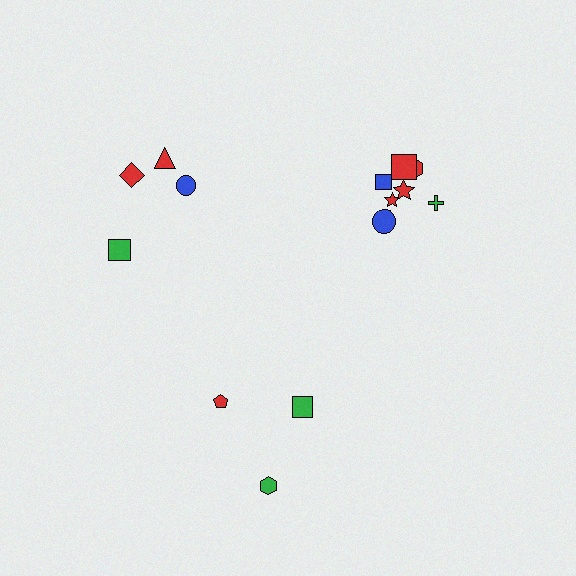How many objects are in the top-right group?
There are 7 objects.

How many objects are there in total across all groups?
There are 14 objects.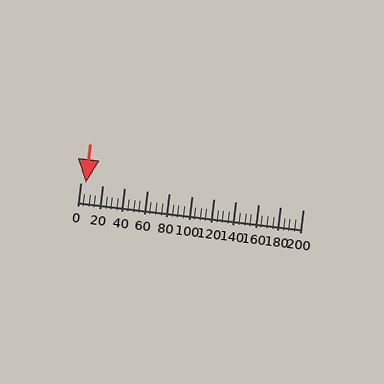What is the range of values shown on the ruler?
The ruler shows values from 0 to 200.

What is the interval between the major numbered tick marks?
The major tick marks are spaced 20 units apart.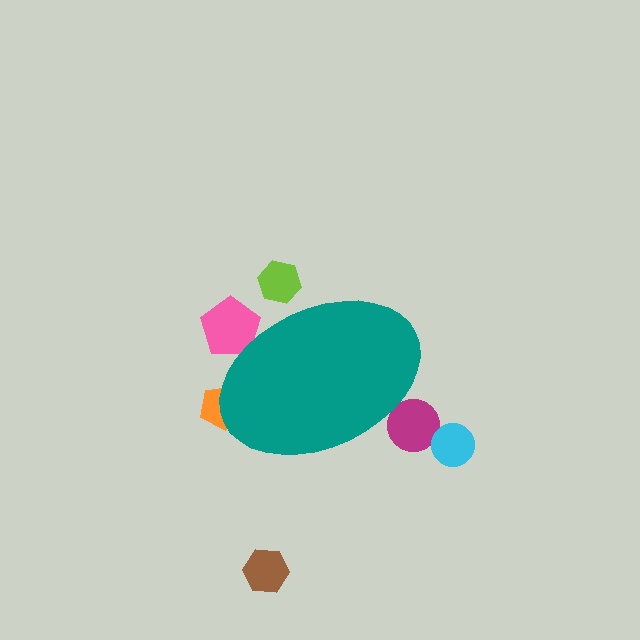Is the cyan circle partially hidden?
No, the cyan circle is fully visible.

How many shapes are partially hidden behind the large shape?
4 shapes are partially hidden.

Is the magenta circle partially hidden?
Yes, the magenta circle is partially hidden behind the teal ellipse.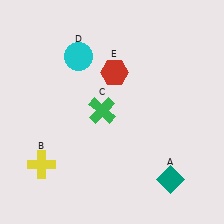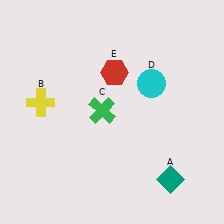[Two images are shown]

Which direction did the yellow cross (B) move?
The yellow cross (B) moved up.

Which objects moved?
The objects that moved are: the yellow cross (B), the cyan circle (D).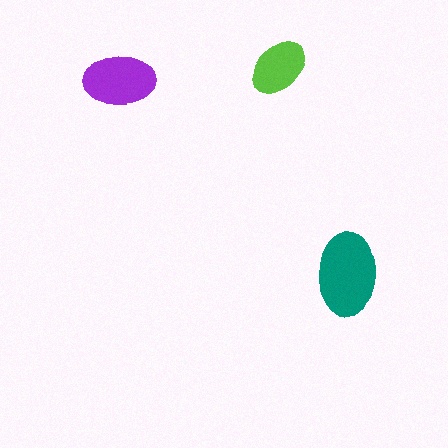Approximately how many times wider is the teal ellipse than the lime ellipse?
About 1.5 times wider.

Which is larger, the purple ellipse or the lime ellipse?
The purple one.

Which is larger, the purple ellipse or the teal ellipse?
The teal one.